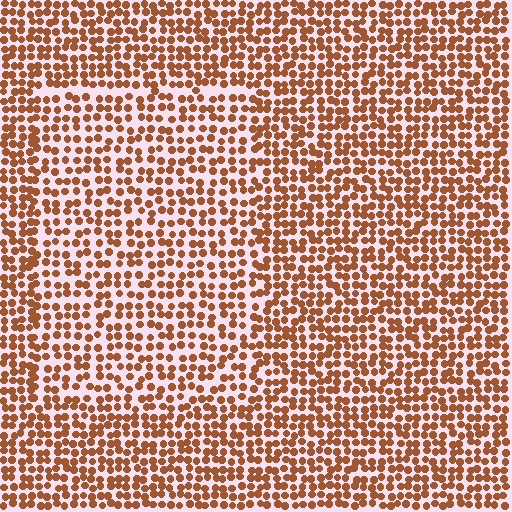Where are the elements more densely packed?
The elements are more densely packed outside the rectangle boundary.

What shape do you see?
I see a rectangle.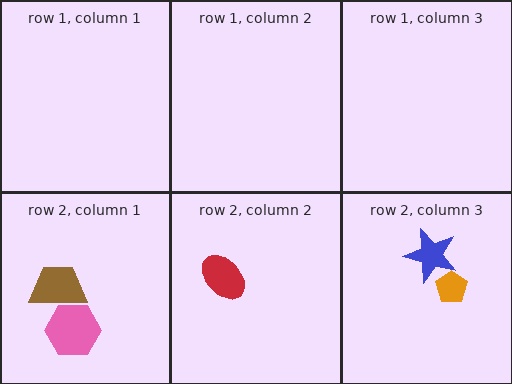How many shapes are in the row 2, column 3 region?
2.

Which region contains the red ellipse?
The row 2, column 2 region.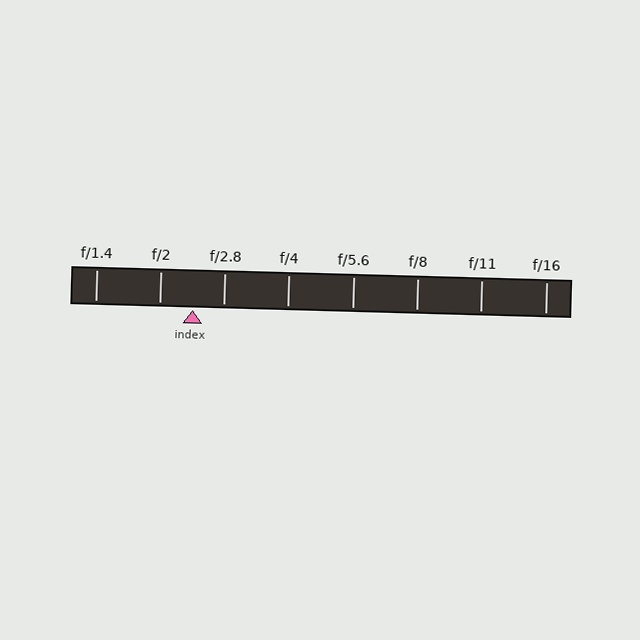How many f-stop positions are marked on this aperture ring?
There are 8 f-stop positions marked.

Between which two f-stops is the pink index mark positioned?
The index mark is between f/2 and f/2.8.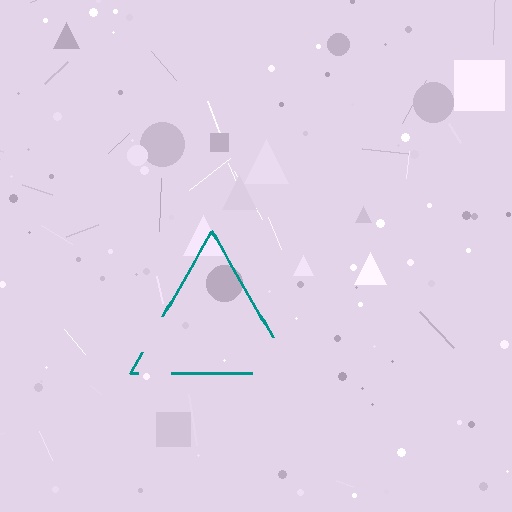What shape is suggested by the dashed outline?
The dashed outline suggests a triangle.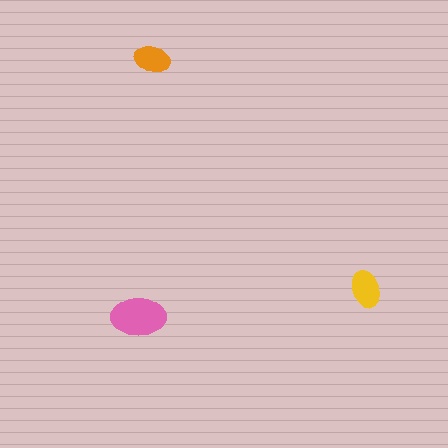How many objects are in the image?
There are 3 objects in the image.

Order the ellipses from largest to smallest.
the pink one, the yellow one, the orange one.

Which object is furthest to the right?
The yellow ellipse is rightmost.